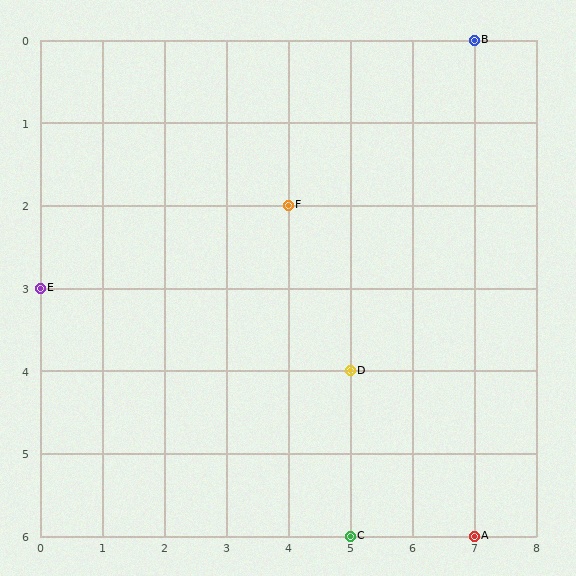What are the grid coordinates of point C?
Point C is at grid coordinates (5, 6).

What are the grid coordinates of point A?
Point A is at grid coordinates (7, 6).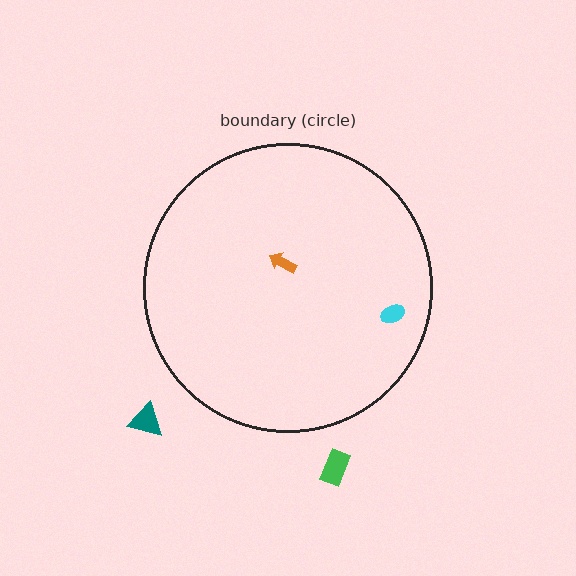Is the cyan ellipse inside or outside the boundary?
Inside.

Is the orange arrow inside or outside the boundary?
Inside.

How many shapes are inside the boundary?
2 inside, 2 outside.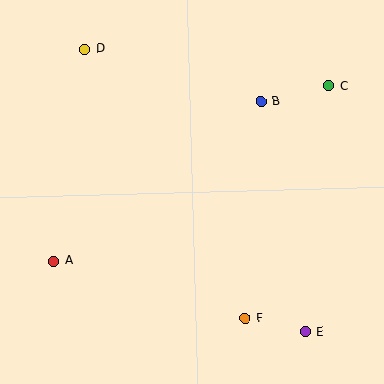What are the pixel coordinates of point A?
Point A is at (53, 261).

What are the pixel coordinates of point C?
Point C is at (329, 86).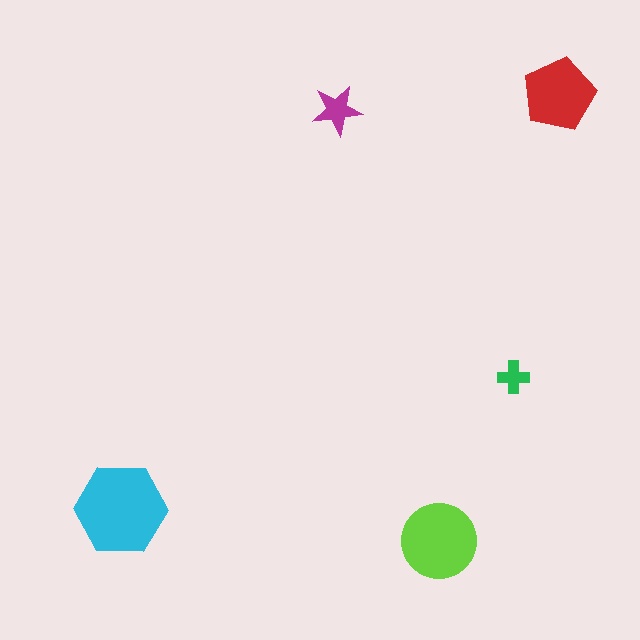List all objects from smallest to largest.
The green cross, the magenta star, the red pentagon, the lime circle, the cyan hexagon.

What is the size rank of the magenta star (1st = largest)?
4th.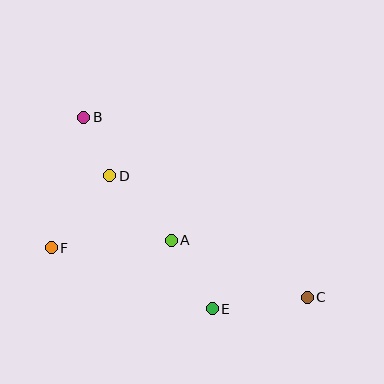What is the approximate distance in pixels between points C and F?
The distance between C and F is approximately 261 pixels.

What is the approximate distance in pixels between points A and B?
The distance between A and B is approximately 151 pixels.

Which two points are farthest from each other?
Points B and C are farthest from each other.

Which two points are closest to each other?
Points B and D are closest to each other.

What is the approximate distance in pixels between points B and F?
The distance between B and F is approximately 135 pixels.